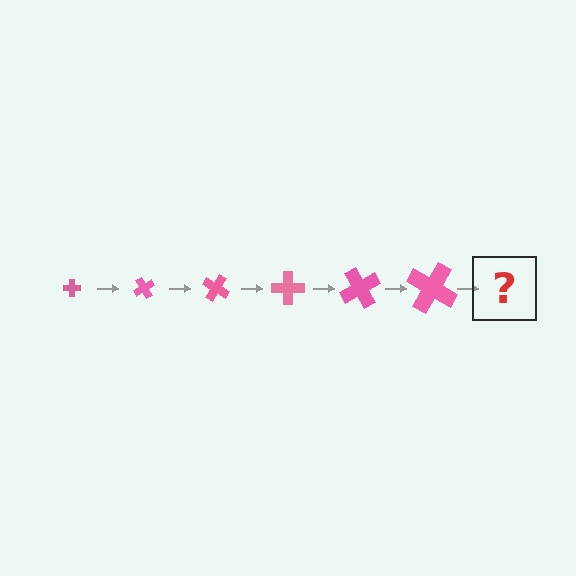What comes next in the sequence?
The next element should be a cross, larger than the previous one and rotated 360 degrees from the start.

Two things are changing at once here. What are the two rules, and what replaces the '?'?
The two rules are that the cross grows larger each step and it rotates 60 degrees each step. The '?' should be a cross, larger than the previous one and rotated 360 degrees from the start.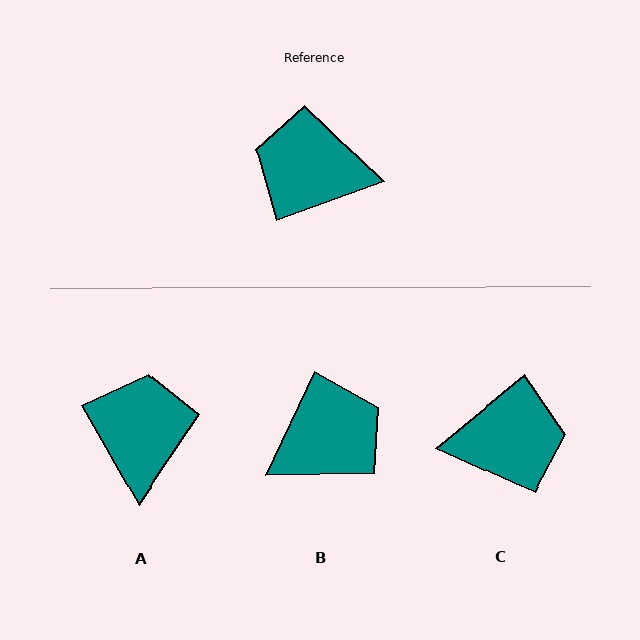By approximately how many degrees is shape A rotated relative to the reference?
Approximately 81 degrees clockwise.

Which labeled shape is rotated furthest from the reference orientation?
C, about 161 degrees away.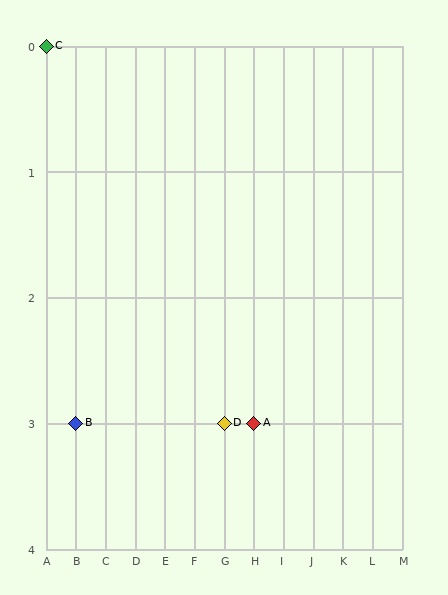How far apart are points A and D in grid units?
Points A and D are 1 column apart.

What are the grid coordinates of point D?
Point D is at grid coordinates (G, 3).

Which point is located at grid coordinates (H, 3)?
Point A is at (H, 3).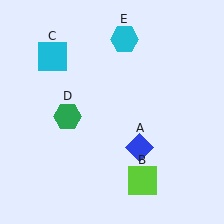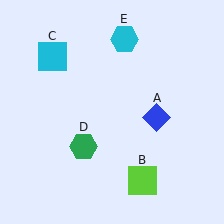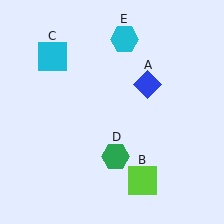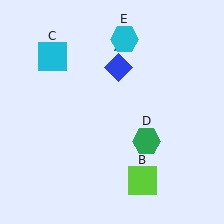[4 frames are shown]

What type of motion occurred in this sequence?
The blue diamond (object A), green hexagon (object D) rotated counterclockwise around the center of the scene.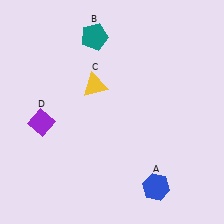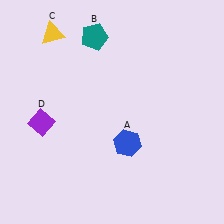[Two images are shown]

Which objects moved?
The objects that moved are: the blue hexagon (A), the yellow triangle (C).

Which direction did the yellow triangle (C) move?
The yellow triangle (C) moved up.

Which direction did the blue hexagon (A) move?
The blue hexagon (A) moved up.